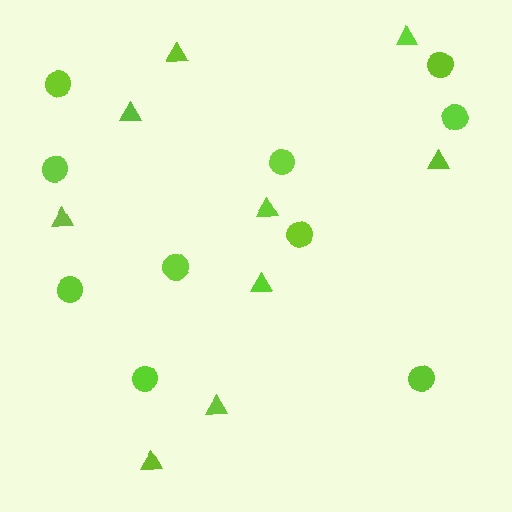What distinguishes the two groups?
There are 2 groups: one group of circles (10) and one group of triangles (9).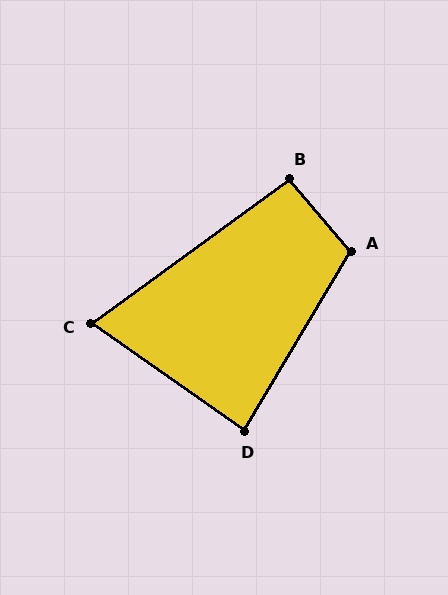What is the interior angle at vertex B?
Approximately 94 degrees (approximately right).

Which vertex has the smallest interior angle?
C, at approximately 71 degrees.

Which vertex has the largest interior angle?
A, at approximately 109 degrees.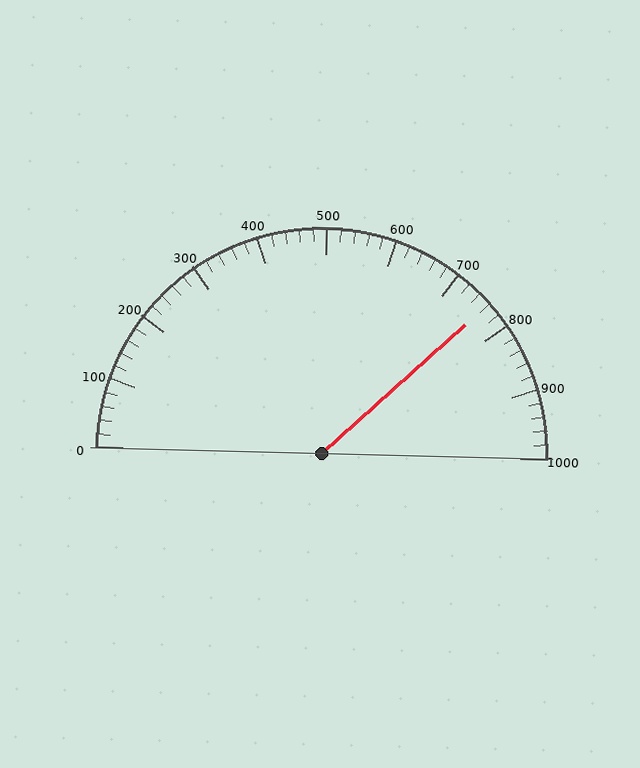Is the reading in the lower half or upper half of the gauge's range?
The reading is in the upper half of the range (0 to 1000).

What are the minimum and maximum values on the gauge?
The gauge ranges from 0 to 1000.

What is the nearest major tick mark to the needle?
The nearest major tick mark is 800.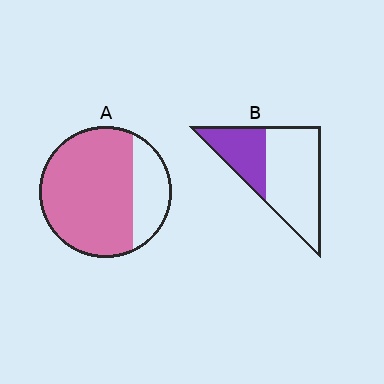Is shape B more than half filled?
No.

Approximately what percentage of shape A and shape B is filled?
A is approximately 75% and B is approximately 35%.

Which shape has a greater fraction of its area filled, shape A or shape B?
Shape A.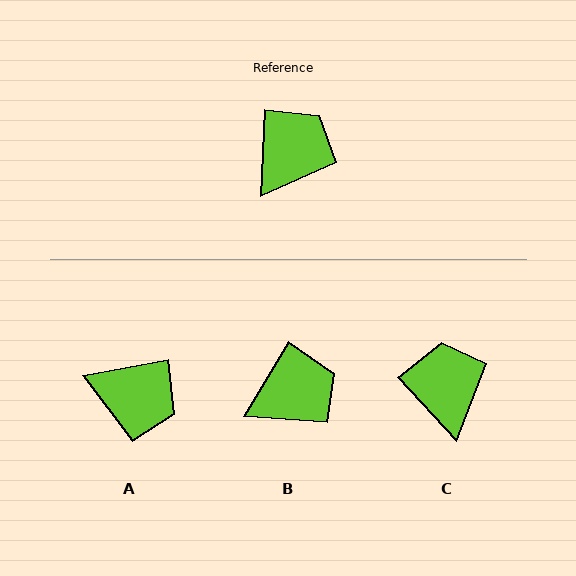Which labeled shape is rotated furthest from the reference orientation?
A, about 77 degrees away.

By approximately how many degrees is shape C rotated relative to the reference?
Approximately 45 degrees counter-clockwise.